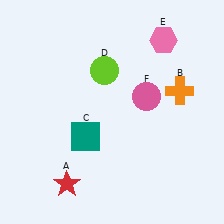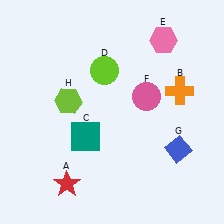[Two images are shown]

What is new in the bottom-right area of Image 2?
A blue diamond (G) was added in the bottom-right area of Image 2.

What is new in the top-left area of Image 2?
A lime hexagon (H) was added in the top-left area of Image 2.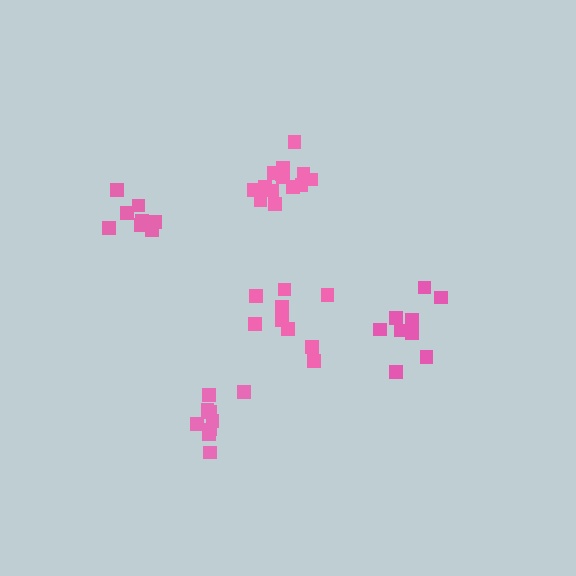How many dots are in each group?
Group 1: 14 dots, Group 2: 9 dots, Group 3: 9 dots, Group 4: 9 dots, Group 5: 8 dots (49 total).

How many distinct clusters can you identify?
There are 5 distinct clusters.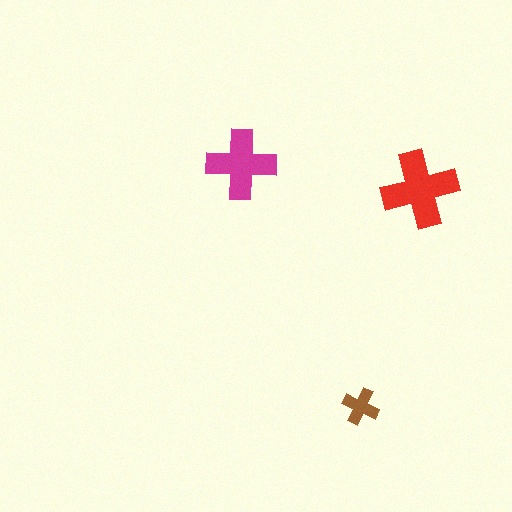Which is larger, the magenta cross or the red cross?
The red one.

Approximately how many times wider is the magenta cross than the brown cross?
About 2 times wider.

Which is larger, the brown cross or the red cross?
The red one.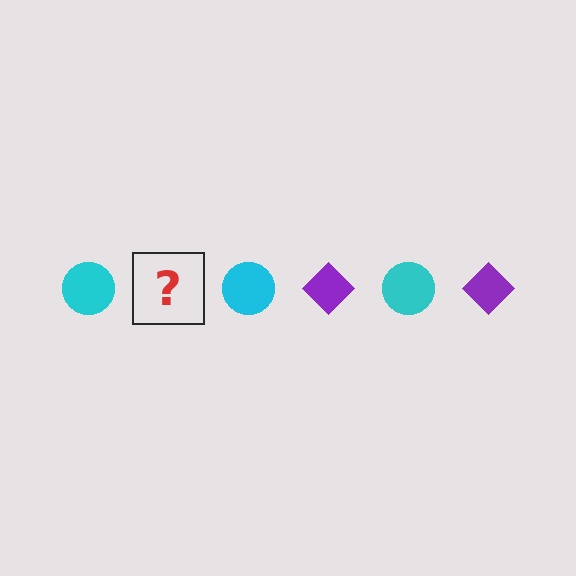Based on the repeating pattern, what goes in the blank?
The blank should be a purple diamond.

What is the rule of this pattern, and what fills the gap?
The rule is that the pattern alternates between cyan circle and purple diamond. The gap should be filled with a purple diamond.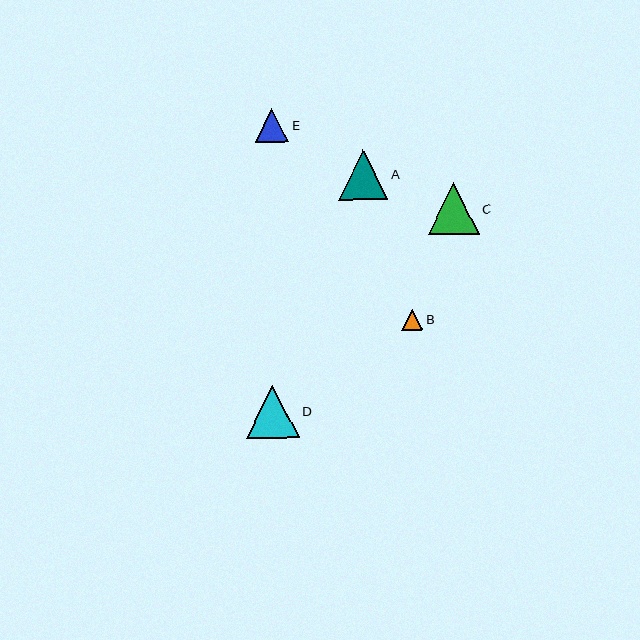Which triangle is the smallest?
Triangle B is the smallest with a size of approximately 21 pixels.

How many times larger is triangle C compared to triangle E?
Triangle C is approximately 1.5 times the size of triangle E.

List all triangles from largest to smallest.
From largest to smallest: D, C, A, E, B.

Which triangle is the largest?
Triangle D is the largest with a size of approximately 53 pixels.